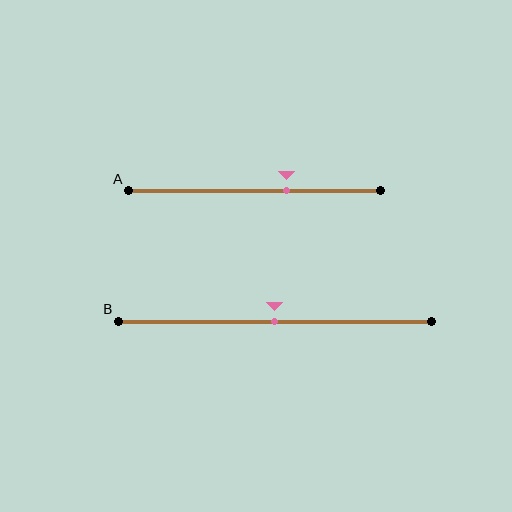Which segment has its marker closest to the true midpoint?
Segment B has its marker closest to the true midpoint.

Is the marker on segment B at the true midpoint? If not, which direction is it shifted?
Yes, the marker on segment B is at the true midpoint.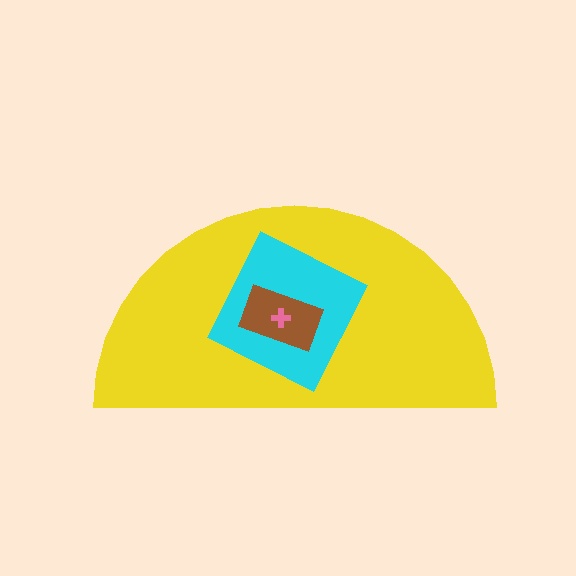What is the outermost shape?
The yellow semicircle.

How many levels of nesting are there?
4.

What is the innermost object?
The pink cross.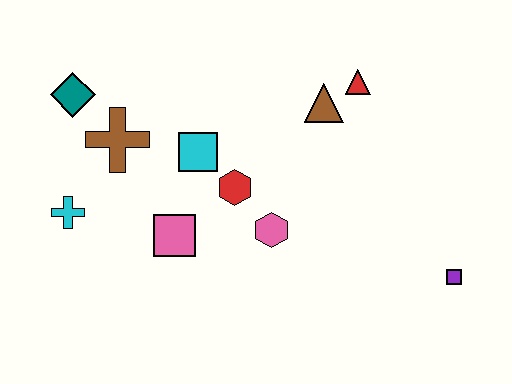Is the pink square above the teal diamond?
No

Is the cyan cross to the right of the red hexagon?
No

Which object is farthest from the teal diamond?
The purple square is farthest from the teal diamond.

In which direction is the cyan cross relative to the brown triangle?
The cyan cross is to the left of the brown triangle.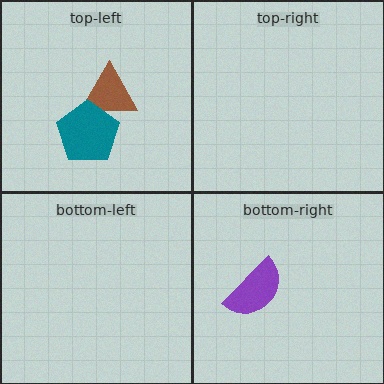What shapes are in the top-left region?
The brown triangle, the teal pentagon.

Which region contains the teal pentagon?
The top-left region.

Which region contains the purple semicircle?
The bottom-right region.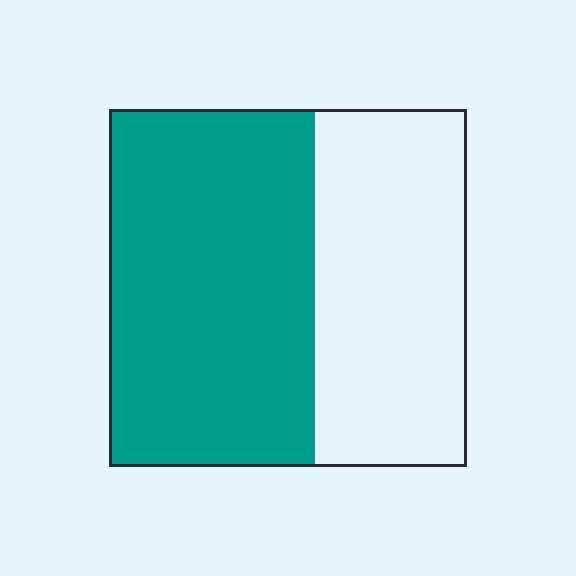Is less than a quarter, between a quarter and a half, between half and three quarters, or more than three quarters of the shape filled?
Between half and three quarters.